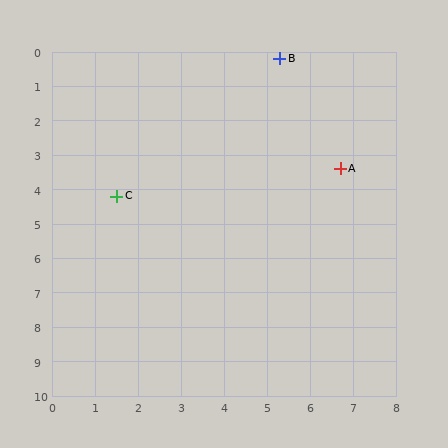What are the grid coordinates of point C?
Point C is at approximately (1.5, 4.2).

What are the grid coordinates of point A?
Point A is at approximately (6.7, 3.4).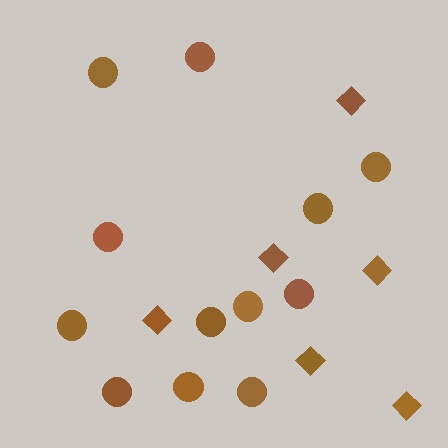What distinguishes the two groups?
There are 2 groups: one group of circles (12) and one group of diamonds (6).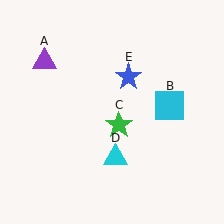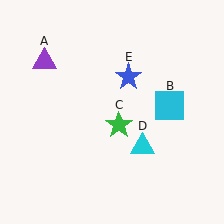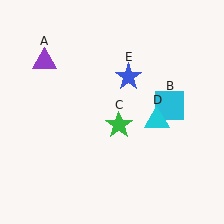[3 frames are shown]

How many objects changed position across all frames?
1 object changed position: cyan triangle (object D).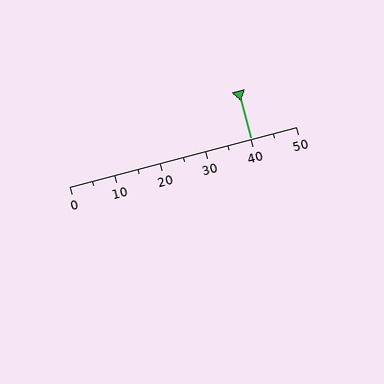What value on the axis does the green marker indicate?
The marker indicates approximately 40.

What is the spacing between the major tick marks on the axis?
The major ticks are spaced 10 apart.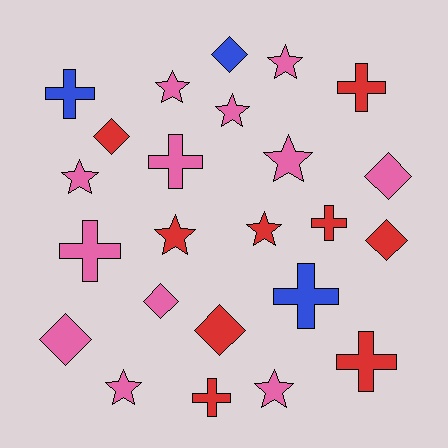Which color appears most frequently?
Pink, with 12 objects.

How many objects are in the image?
There are 24 objects.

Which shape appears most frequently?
Star, with 9 objects.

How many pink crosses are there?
There are 2 pink crosses.